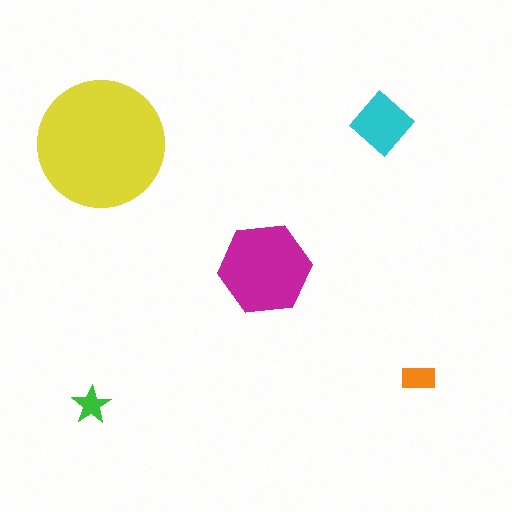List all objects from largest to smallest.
The yellow circle, the magenta hexagon, the cyan diamond, the orange rectangle, the green star.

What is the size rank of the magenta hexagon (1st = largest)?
2nd.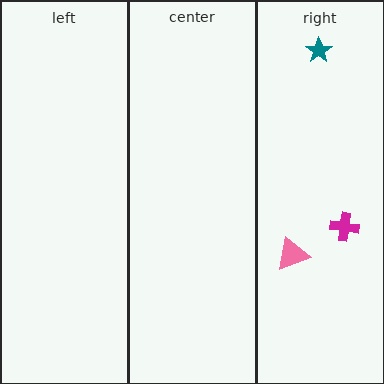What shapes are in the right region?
The teal star, the pink triangle, the magenta cross.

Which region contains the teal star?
The right region.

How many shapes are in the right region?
3.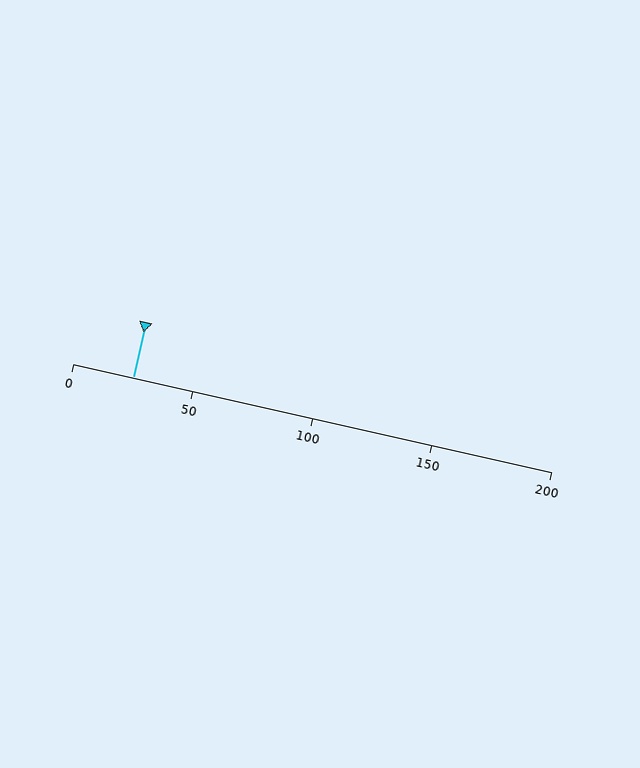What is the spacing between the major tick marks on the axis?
The major ticks are spaced 50 apart.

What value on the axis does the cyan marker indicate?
The marker indicates approximately 25.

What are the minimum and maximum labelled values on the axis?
The axis runs from 0 to 200.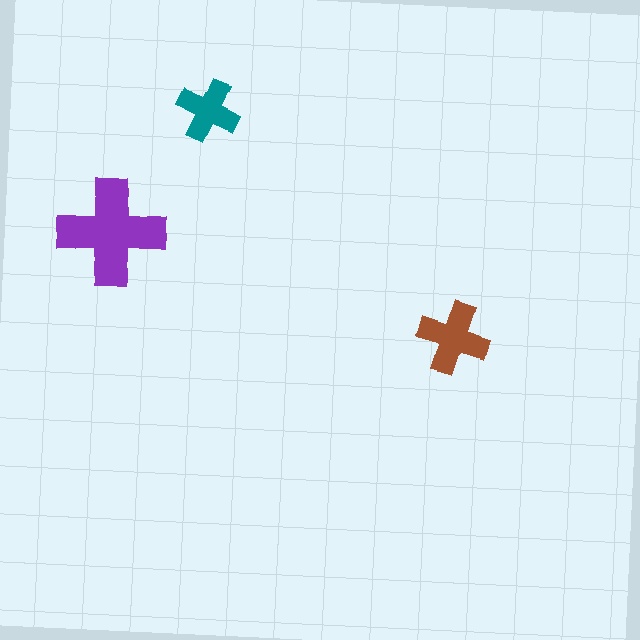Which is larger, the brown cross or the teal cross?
The brown one.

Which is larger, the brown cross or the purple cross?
The purple one.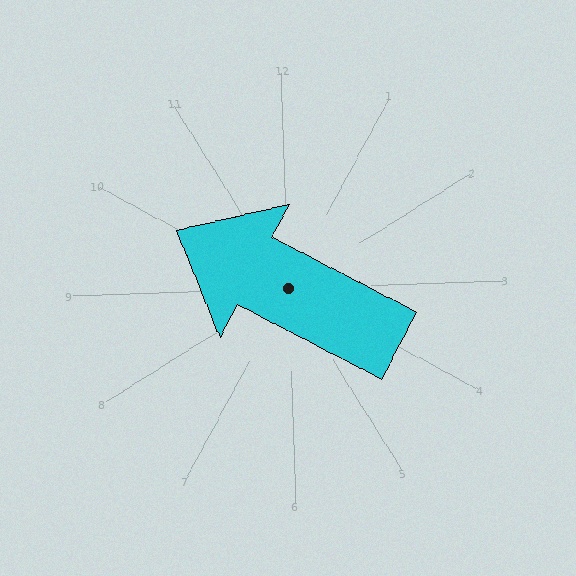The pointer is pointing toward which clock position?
Roughly 10 o'clock.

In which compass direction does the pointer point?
Northwest.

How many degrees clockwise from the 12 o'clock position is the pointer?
Approximately 299 degrees.